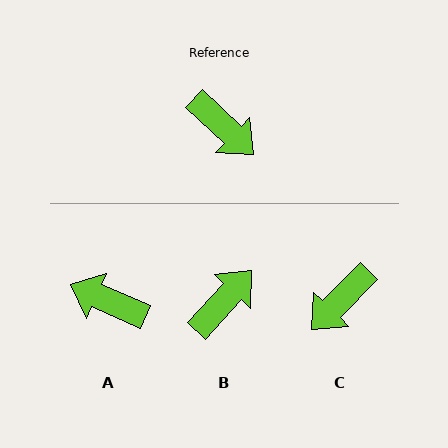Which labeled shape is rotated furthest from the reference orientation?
A, about 160 degrees away.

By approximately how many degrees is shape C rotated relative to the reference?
Approximately 91 degrees clockwise.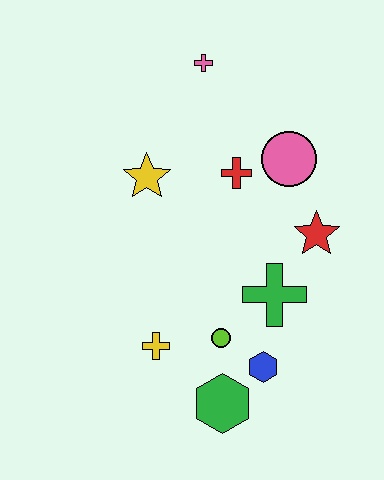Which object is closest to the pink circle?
The red cross is closest to the pink circle.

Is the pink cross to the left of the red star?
Yes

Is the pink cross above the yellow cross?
Yes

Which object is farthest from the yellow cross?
The pink cross is farthest from the yellow cross.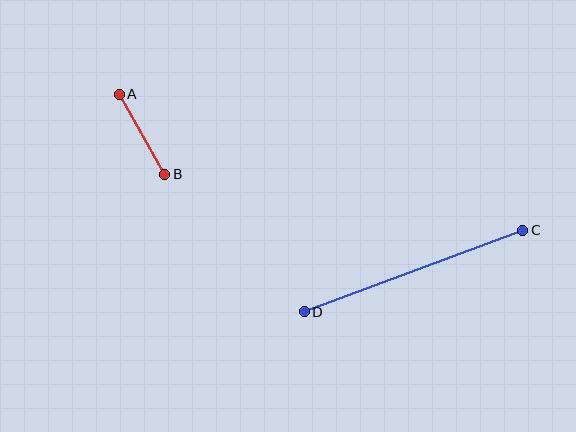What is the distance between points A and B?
The distance is approximately 92 pixels.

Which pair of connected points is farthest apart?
Points C and D are farthest apart.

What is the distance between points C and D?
The distance is approximately 234 pixels.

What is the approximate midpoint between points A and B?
The midpoint is at approximately (142, 134) pixels.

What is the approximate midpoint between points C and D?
The midpoint is at approximately (413, 271) pixels.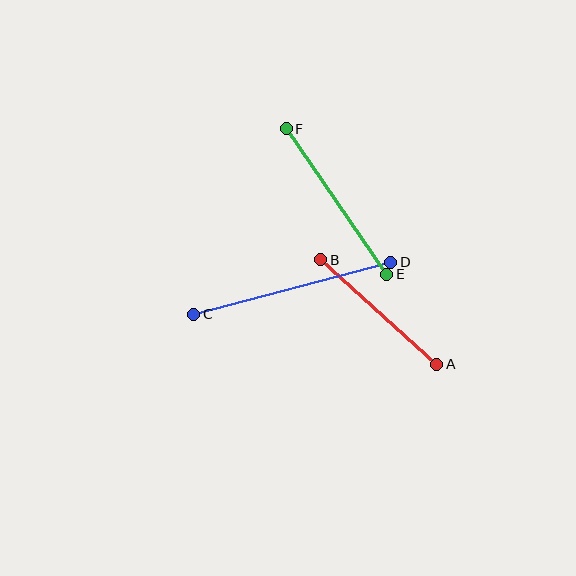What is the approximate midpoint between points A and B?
The midpoint is at approximately (379, 312) pixels.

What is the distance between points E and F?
The distance is approximately 177 pixels.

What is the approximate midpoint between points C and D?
The midpoint is at approximately (292, 288) pixels.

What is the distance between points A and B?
The distance is approximately 156 pixels.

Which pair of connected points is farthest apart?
Points C and D are farthest apart.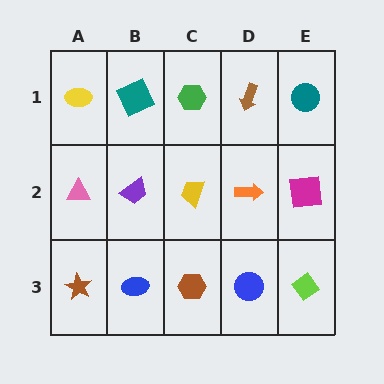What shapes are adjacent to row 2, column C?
A green hexagon (row 1, column C), a brown hexagon (row 3, column C), a purple trapezoid (row 2, column B), an orange arrow (row 2, column D).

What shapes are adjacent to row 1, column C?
A yellow trapezoid (row 2, column C), a teal square (row 1, column B), a brown arrow (row 1, column D).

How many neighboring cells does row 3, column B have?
3.